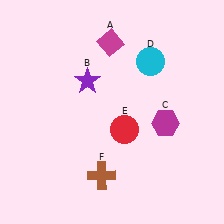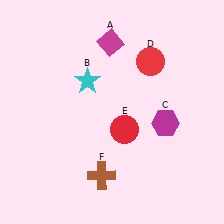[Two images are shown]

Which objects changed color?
B changed from purple to cyan. D changed from cyan to red.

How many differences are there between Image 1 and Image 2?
There are 2 differences between the two images.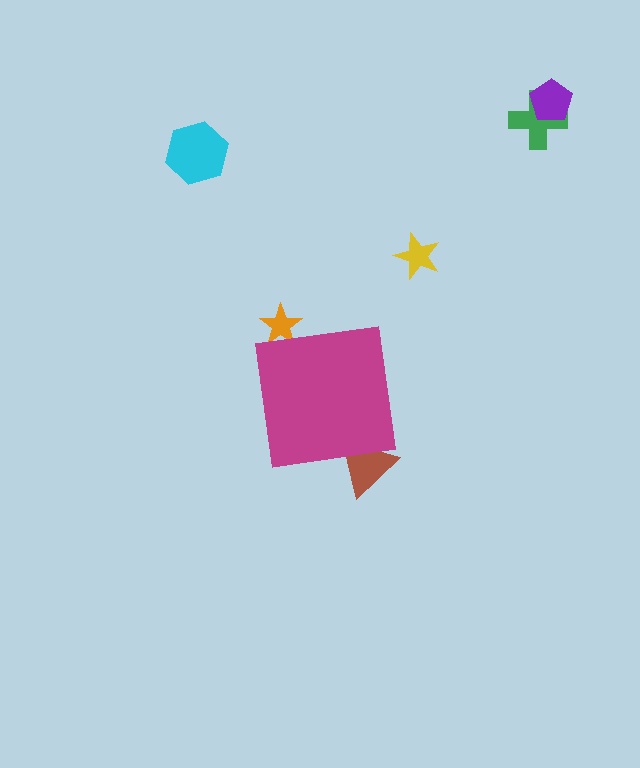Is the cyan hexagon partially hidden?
No, the cyan hexagon is fully visible.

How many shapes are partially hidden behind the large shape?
2 shapes are partially hidden.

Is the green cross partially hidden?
No, the green cross is fully visible.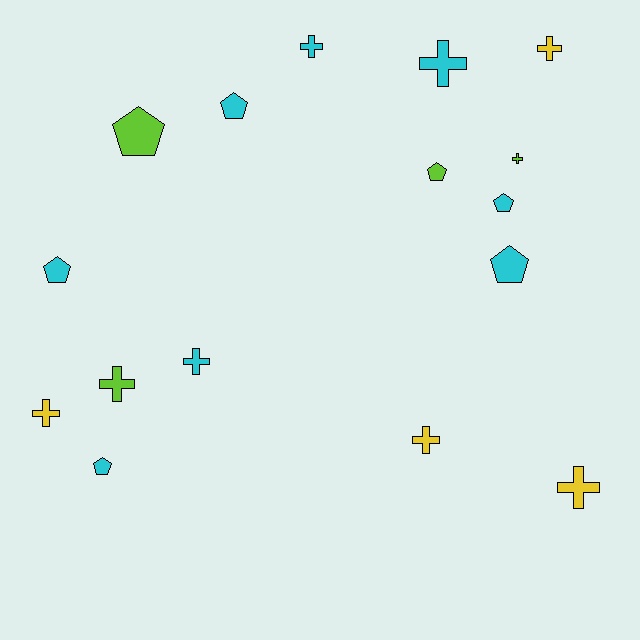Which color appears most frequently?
Cyan, with 8 objects.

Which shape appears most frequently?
Cross, with 9 objects.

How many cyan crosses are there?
There are 3 cyan crosses.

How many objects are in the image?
There are 16 objects.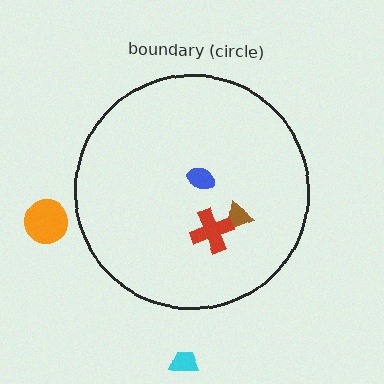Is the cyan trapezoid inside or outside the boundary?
Outside.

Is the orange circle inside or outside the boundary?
Outside.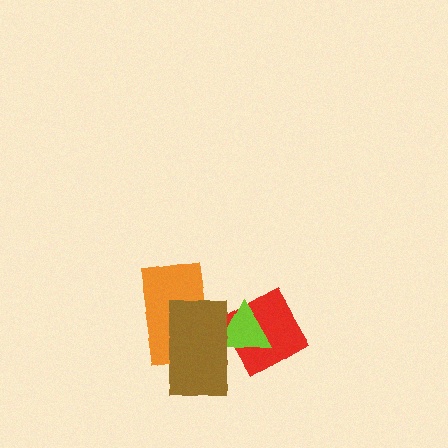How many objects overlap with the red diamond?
2 objects overlap with the red diamond.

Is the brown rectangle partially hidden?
No, no other shape covers it.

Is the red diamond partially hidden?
Yes, it is partially covered by another shape.